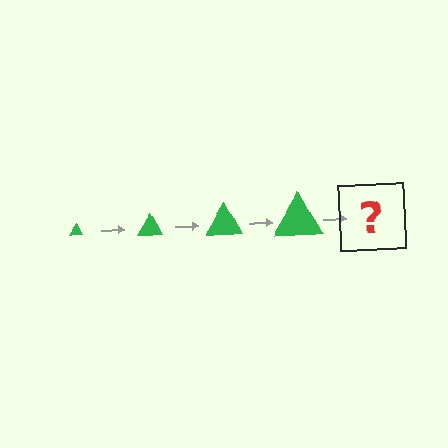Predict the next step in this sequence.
The next step is a green triangle, larger than the previous one.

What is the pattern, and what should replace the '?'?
The pattern is that the triangle gets progressively larger each step. The '?' should be a green triangle, larger than the previous one.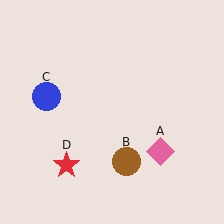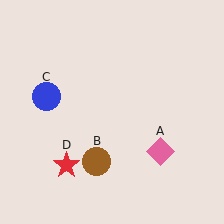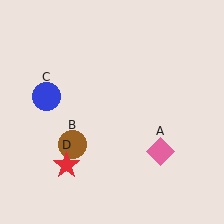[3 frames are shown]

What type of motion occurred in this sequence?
The brown circle (object B) rotated clockwise around the center of the scene.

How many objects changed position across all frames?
1 object changed position: brown circle (object B).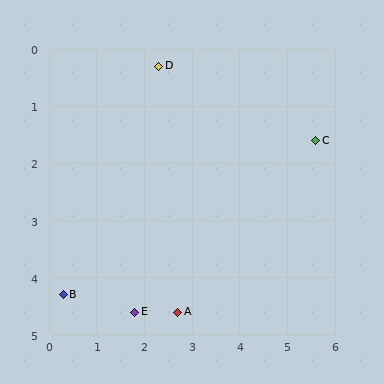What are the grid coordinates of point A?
Point A is at approximately (2.7, 4.6).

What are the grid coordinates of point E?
Point E is at approximately (1.8, 4.6).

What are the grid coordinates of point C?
Point C is at approximately (5.6, 1.6).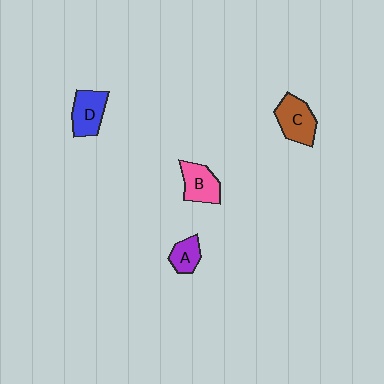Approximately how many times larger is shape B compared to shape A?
Approximately 1.5 times.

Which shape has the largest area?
Shape C (brown).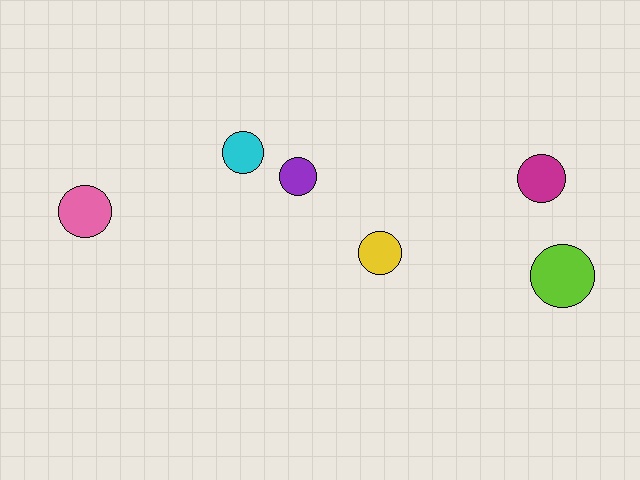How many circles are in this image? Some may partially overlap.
There are 6 circles.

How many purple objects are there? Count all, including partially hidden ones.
There is 1 purple object.